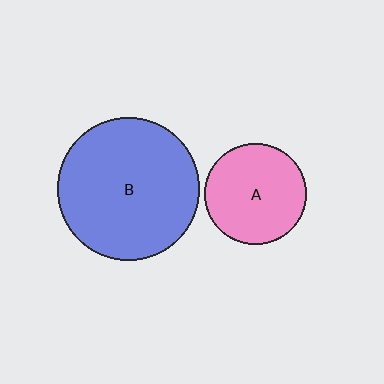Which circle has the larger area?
Circle B (blue).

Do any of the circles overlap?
No, none of the circles overlap.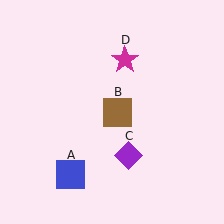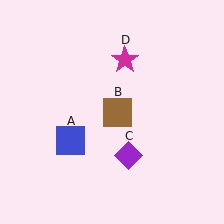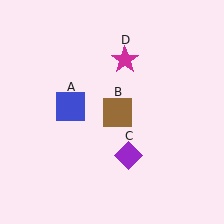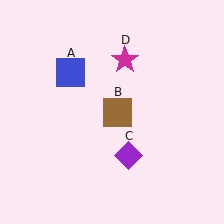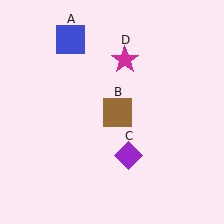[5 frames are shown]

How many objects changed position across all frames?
1 object changed position: blue square (object A).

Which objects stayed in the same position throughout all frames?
Brown square (object B) and purple diamond (object C) and magenta star (object D) remained stationary.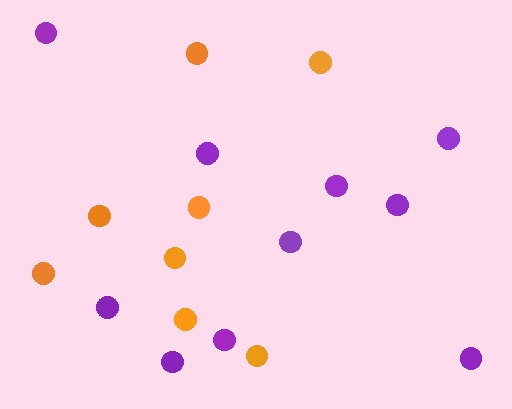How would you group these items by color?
There are 2 groups: one group of purple circles (10) and one group of orange circles (8).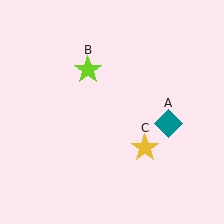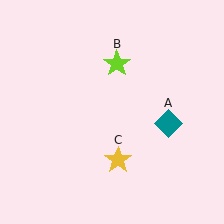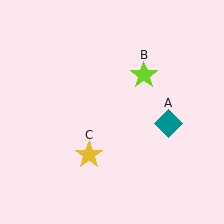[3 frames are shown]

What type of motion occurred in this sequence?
The lime star (object B), yellow star (object C) rotated clockwise around the center of the scene.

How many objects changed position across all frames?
2 objects changed position: lime star (object B), yellow star (object C).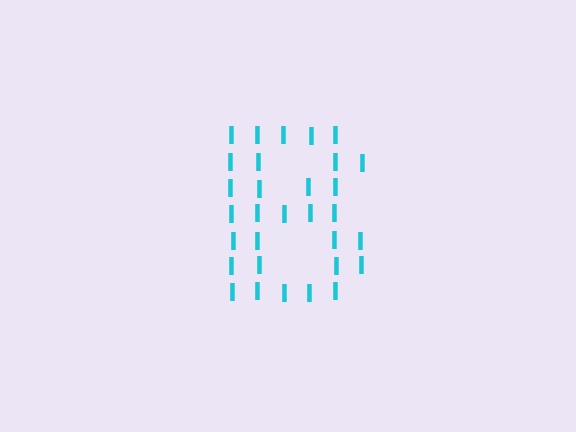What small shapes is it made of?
It is made of small letter I's.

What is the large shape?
The large shape is the letter B.